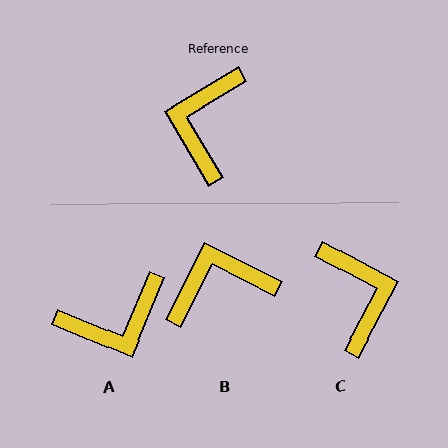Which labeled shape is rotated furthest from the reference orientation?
C, about 149 degrees away.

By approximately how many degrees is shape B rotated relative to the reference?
Approximately 58 degrees clockwise.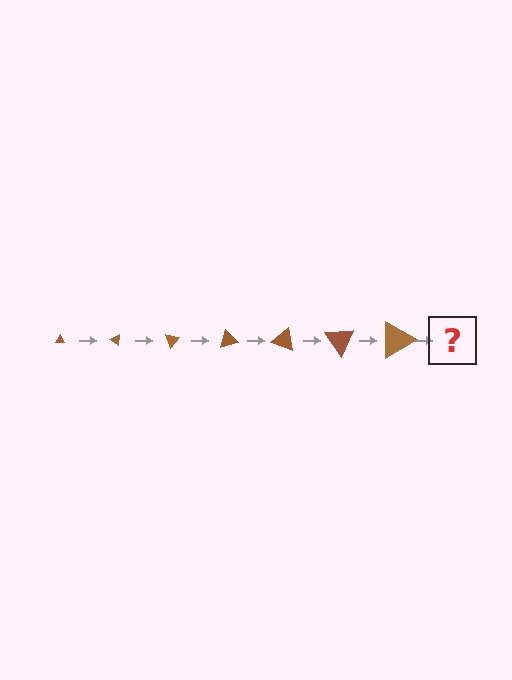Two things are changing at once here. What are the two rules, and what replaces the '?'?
The two rules are that the triangle grows larger each step and it rotates 35 degrees each step. The '?' should be a triangle, larger than the previous one and rotated 245 degrees from the start.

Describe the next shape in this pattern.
It should be a triangle, larger than the previous one and rotated 245 degrees from the start.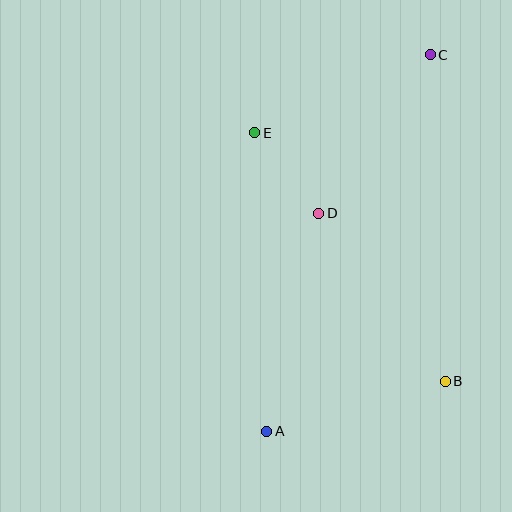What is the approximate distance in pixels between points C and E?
The distance between C and E is approximately 192 pixels.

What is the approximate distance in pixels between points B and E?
The distance between B and E is approximately 313 pixels.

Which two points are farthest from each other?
Points A and C are farthest from each other.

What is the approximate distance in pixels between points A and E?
The distance between A and E is approximately 299 pixels.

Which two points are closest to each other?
Points D and E are closest to each other.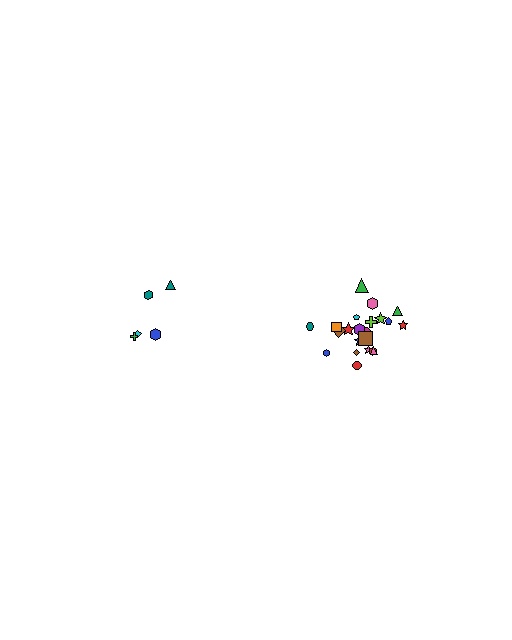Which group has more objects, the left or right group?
The right group.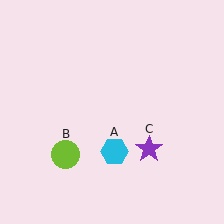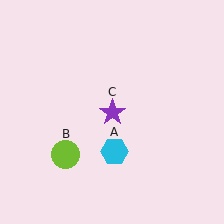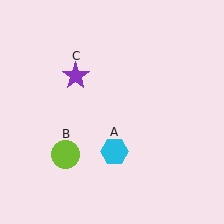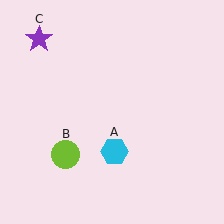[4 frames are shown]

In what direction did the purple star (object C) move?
The purple star (object C) moved up and to the left.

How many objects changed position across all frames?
1 object changed position: purple star (object C).